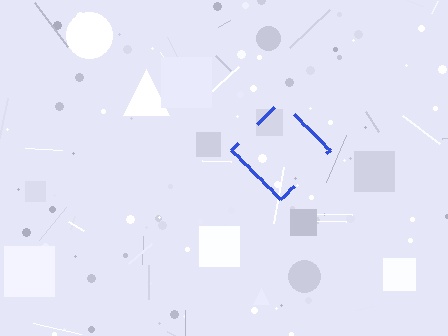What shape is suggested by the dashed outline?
The dashed outline suggests a diamond.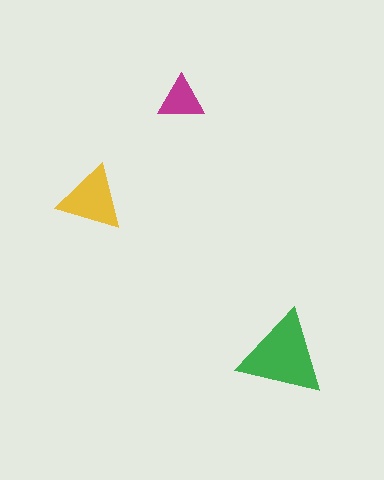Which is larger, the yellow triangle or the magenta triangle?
The yellow one.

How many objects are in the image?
There are 3 objects in the image.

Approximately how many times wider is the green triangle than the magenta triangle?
About 2 times wider.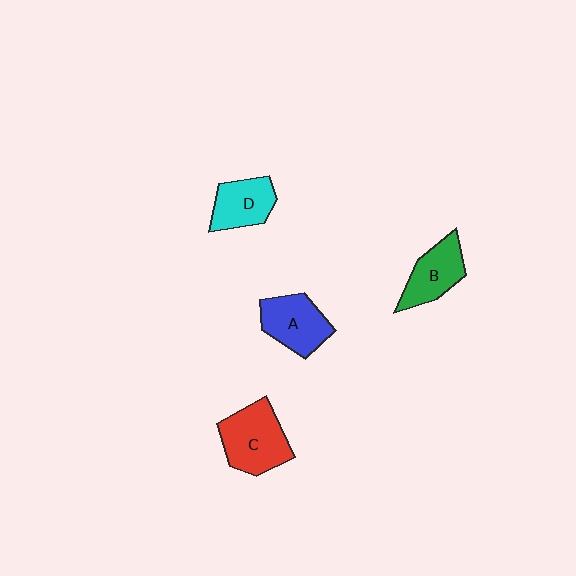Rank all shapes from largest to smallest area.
From largest to smallest: C (red), A (blue), B (green), D (cyan).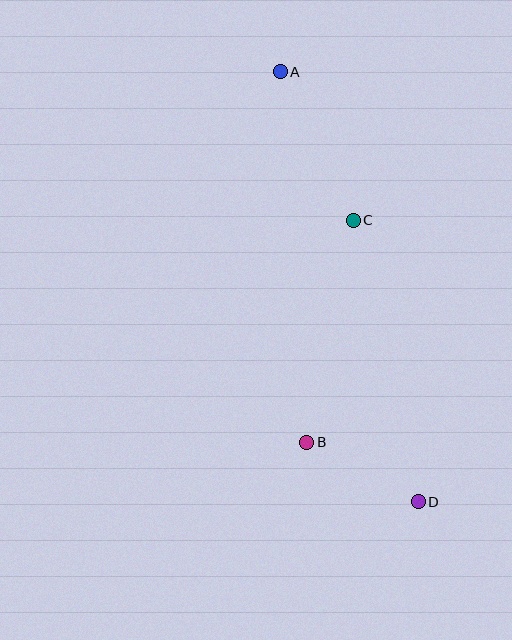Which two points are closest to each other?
Points B and D are closest to each other.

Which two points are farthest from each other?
Points A and D are farthest from each other.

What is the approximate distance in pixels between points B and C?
The distance between B and C is approximately 227 pixels.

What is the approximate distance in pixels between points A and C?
The distance between A and C is approximately 165 pixels.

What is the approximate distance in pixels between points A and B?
The distance between A and B is approximately 371 pixels.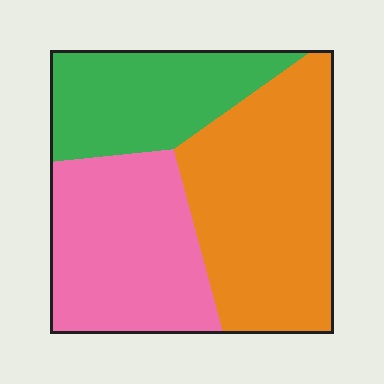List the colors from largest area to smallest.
From largest to smallest: orange, pink, green.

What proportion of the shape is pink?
Pink covers about 35% of the shape.